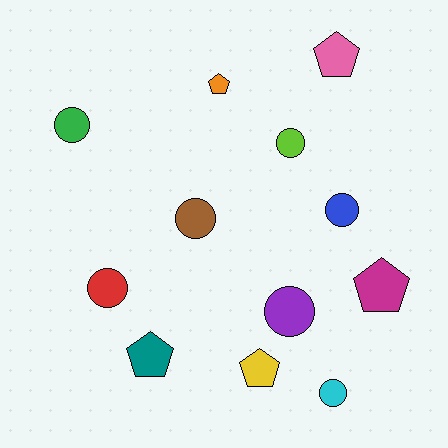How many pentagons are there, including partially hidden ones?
There are 5 pentagons.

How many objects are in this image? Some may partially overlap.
There are 12 objects.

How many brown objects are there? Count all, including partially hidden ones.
There is 1 brown object.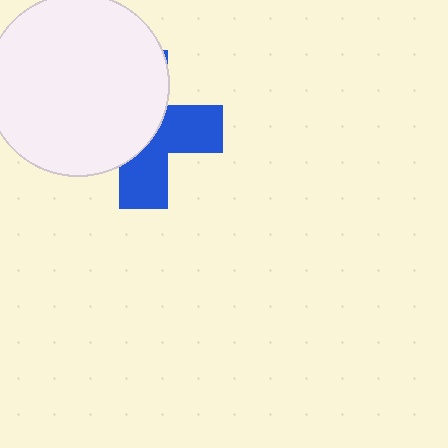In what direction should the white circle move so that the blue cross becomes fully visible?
The white circle should move left. That is the shortest direction to clear the overlap and leave the blue cross fully visible.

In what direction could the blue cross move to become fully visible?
The blue cross could move right. That would shift it out from behind the white circle entirely.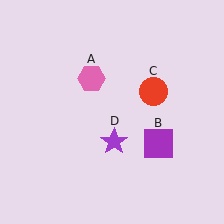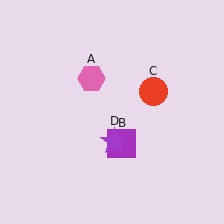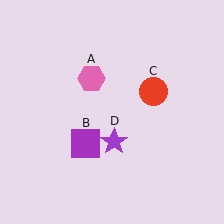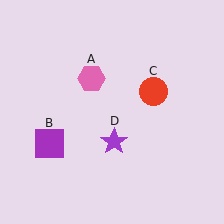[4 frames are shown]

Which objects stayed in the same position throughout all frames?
Pink hexagon (object A) and red circle (object C) and purple star (object D) remained stationary.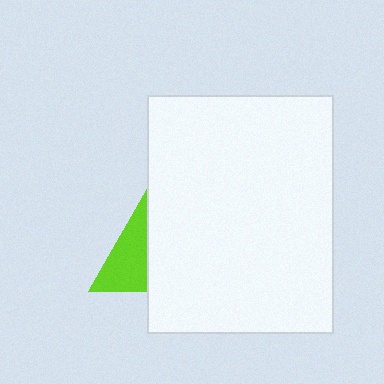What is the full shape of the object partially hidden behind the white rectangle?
The partially hidden object is a lime triangle.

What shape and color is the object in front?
The object in front is a white rectangle.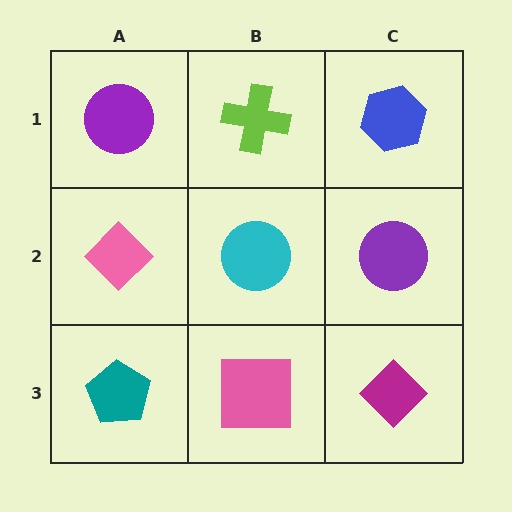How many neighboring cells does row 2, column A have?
3.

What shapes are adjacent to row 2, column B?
A lime cross (row 1, column B), a pink square (row 3, column B), a pink diamond (row 2, column A), a purple circle (row 2, column C).